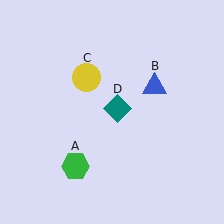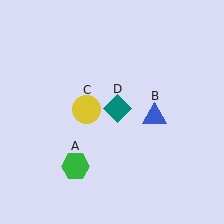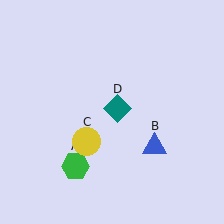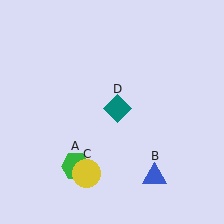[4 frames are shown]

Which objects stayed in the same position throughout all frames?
Green hexagon (object A) and teal diamond (object D) remained stationary.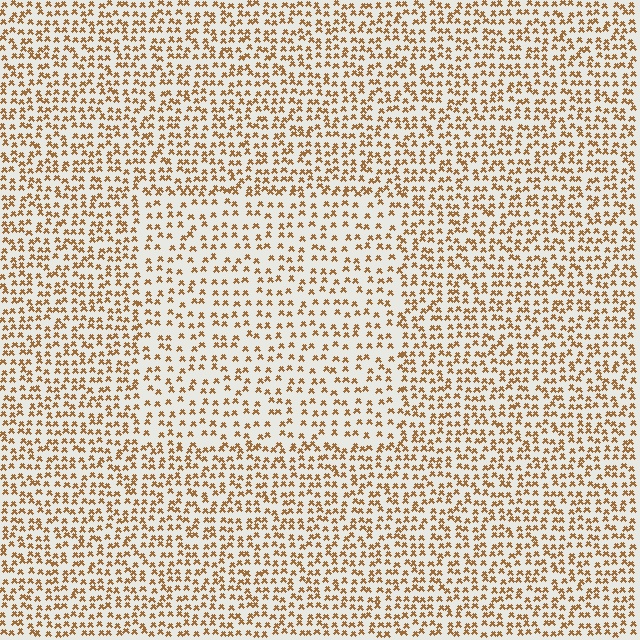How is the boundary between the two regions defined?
The boundary is defined by a change in element density (approximately 1.6x ratio). All elements are the same color, size, and shape.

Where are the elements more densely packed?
The elements are more densely packed outside the rectangle boundary.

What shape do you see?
I see a rectangle.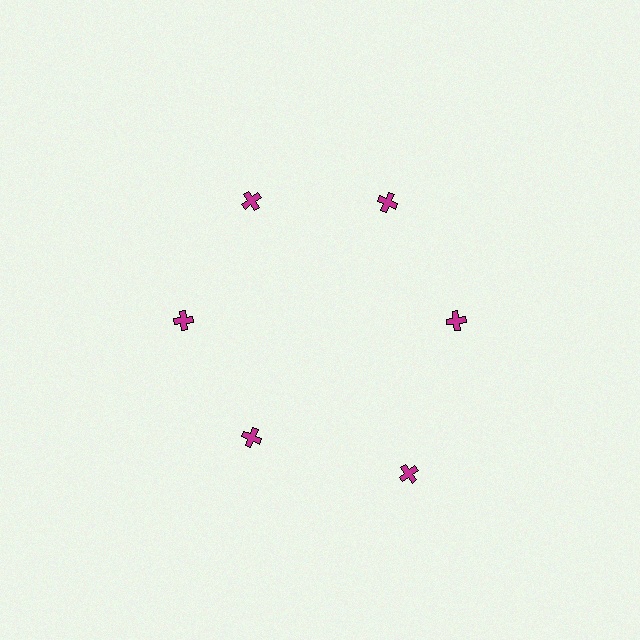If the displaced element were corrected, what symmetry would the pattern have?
It would have 6-fold rotational symmetry — the pattern would map onto itself every 60 degrees.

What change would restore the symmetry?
The symmetry would be restored by moving it inward, back onto the ring so that all 6 crosses sit at equal angles and equal distance from the center.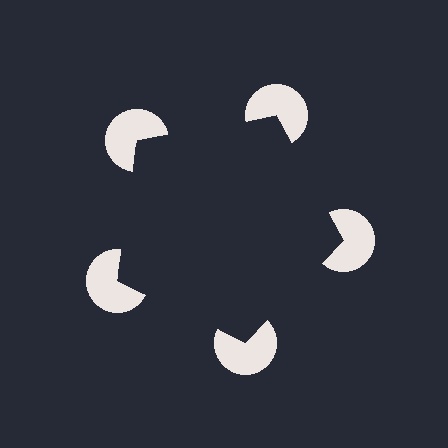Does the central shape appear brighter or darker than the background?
It typically appears slightly darker than the background, even though no actual brightness change is drawn.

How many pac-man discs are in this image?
There are 5 — one at each vertex of the illusory pentagon.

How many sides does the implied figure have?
5 sides.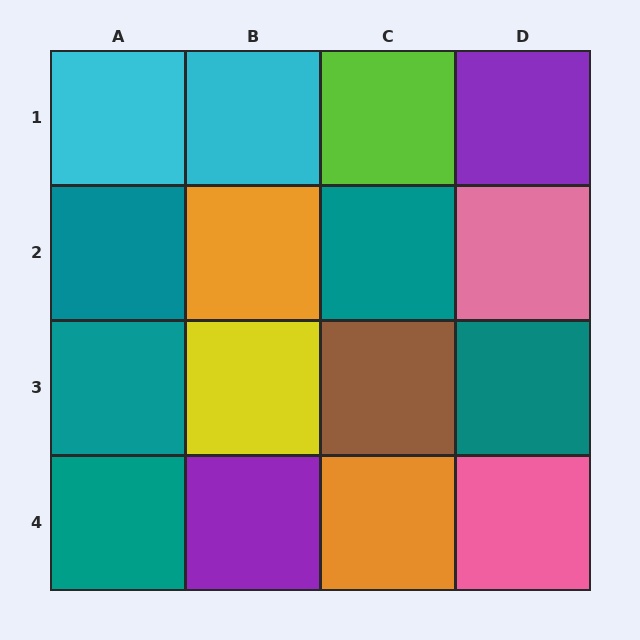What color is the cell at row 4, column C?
Orange.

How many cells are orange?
2 cells are orange.